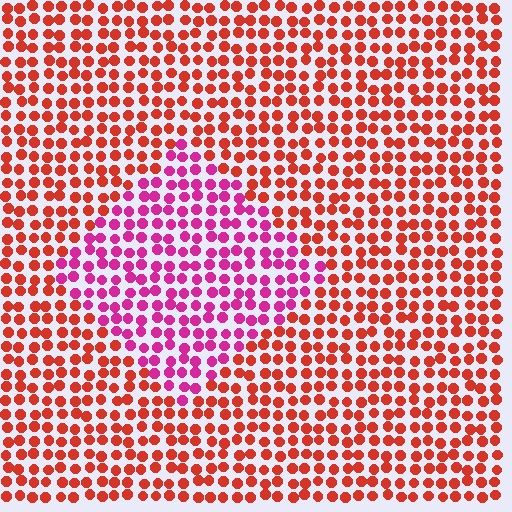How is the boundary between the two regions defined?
The boundary is defined purely by a slight shift in hue (about 44 degrees). Spacing, size, and orientation are identical on both sides.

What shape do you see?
I see a diamond.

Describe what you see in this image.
The image is filled with small red elements in a uniform arrangement. A diamond-shaped region is visible where the elements are tinted to a slightly different hue, forming a subtle color boundary.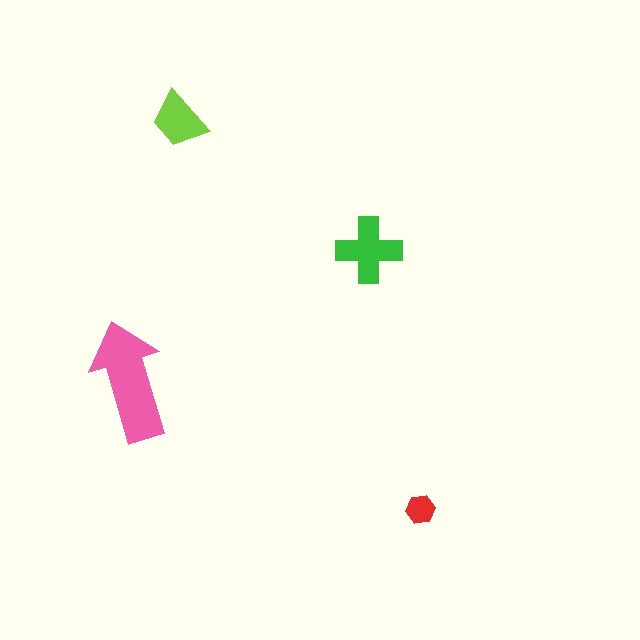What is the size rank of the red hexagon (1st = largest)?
4th.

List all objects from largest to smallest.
The pink arrow, the green cross, the lime trapezoid, the red hexagon.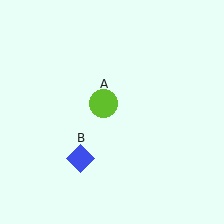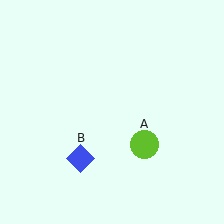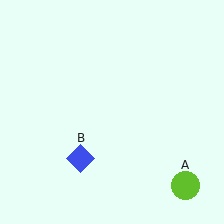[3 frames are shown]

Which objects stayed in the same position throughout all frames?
Blue diamond (object B) remained stationary.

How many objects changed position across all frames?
1 object changed position: lime circle (object A).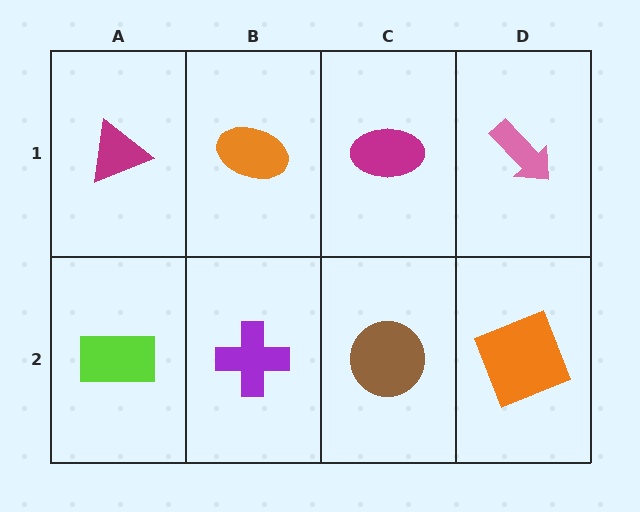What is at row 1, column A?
A magenta triangle.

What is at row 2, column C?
A brown circle.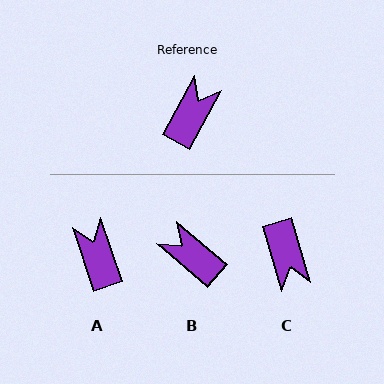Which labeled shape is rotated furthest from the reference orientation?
C, about 135 degrees away.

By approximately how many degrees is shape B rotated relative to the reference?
Approximately 78 degrees counter-clockwise.